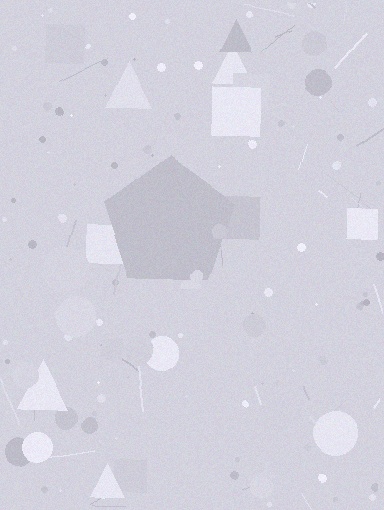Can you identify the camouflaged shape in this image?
The camouflaged shape is a pentagon.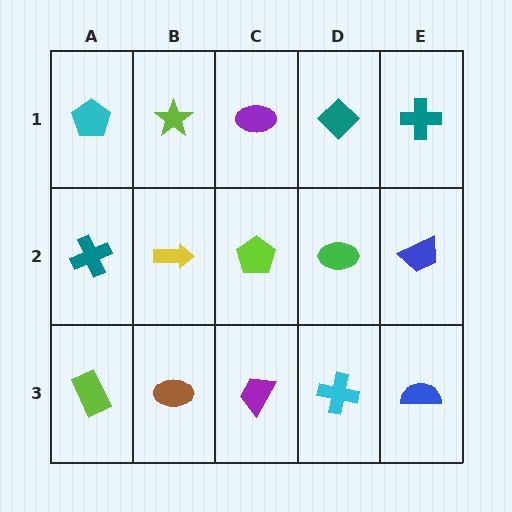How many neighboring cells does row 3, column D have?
3.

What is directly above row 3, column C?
A lime pentagon.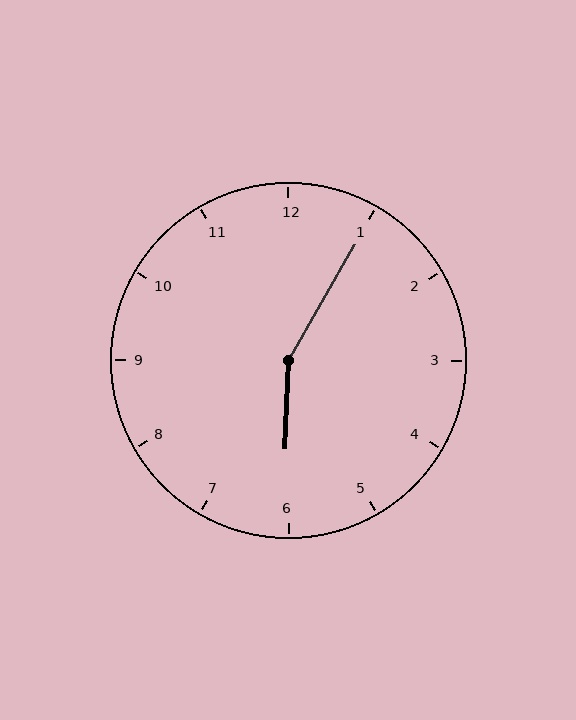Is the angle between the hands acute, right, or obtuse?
It is obtuse.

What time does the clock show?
6:05.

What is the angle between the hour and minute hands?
Approximately 152 degrees.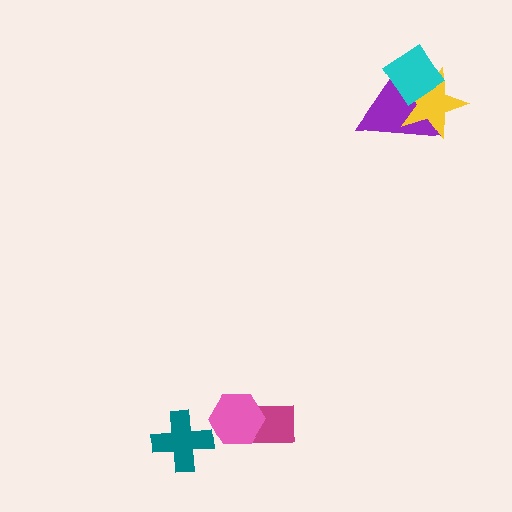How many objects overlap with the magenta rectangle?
1 object overlaps with the magenta rectangle.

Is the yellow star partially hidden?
Yes, it is partially covered by another shape.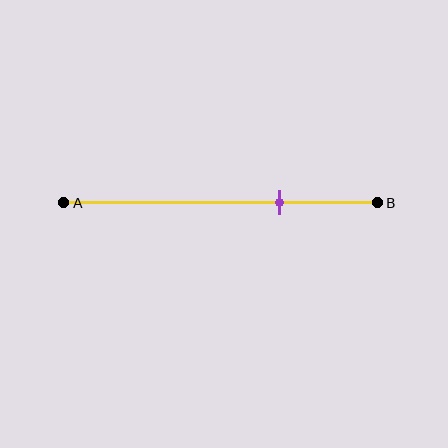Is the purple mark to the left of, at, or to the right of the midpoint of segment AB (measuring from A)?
The purple mark is to the right of the midpoint of segment AB.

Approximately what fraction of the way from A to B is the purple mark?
The purple mark is approximately 70% of the way from A to B.